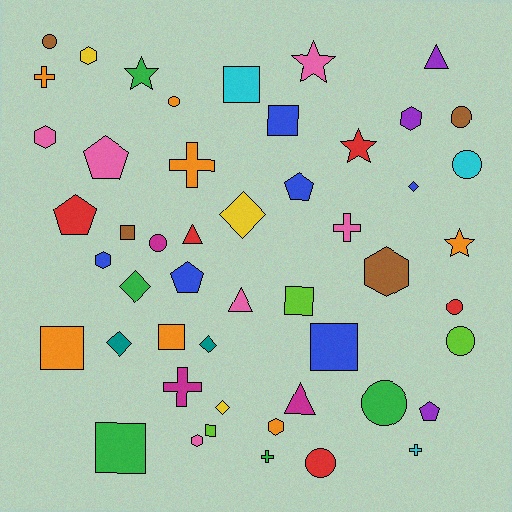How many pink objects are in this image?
There are 6 pink objects.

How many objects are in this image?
There are 50 objects.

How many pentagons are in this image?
There are 5 pentagons.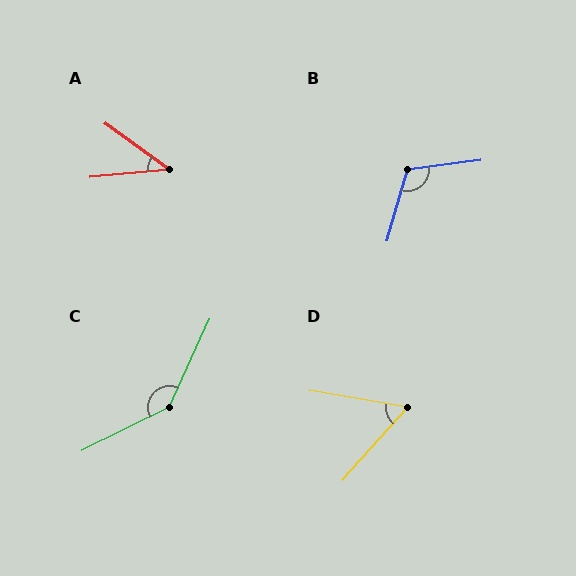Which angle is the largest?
C, at approximately 141 degrees.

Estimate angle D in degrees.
Approximately 58 degrees.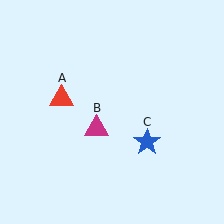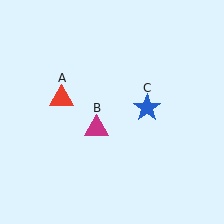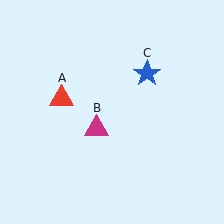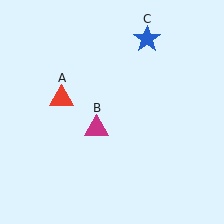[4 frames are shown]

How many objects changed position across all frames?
1 object changed position: blue star (object C).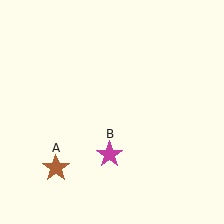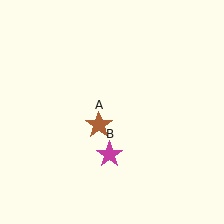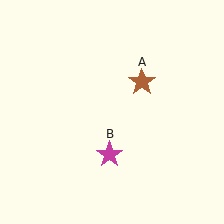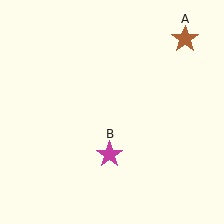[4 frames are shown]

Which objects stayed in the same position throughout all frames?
Magenta star (object B) remained stationary.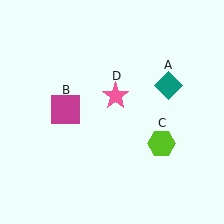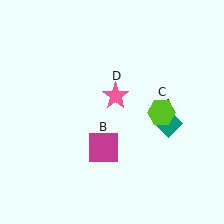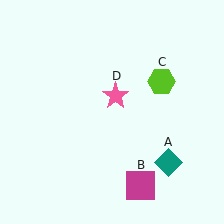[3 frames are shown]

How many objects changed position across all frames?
3 objects changed position: teal diamond (object A), magenta square (object B), lime hexagon (object C).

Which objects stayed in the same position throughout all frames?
Pink star (object D) remained stationary.